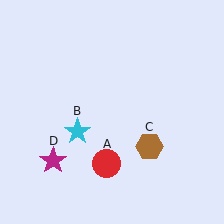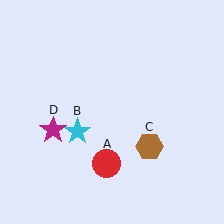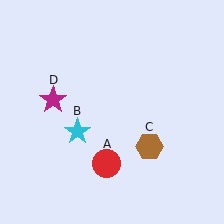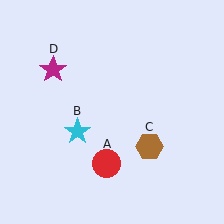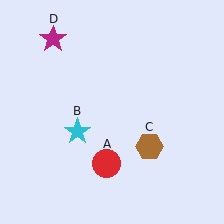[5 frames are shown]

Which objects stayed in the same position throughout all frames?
Red circle (object A) and cyan star (object B) and brown hexagon (object C) remained stationary.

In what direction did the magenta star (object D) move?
The magenta star (object D) moved up.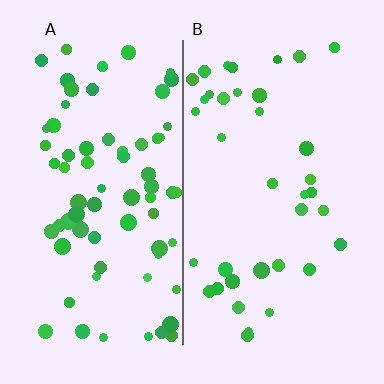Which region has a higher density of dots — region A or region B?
A (the left).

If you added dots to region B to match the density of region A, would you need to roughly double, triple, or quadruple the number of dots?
Approximately double.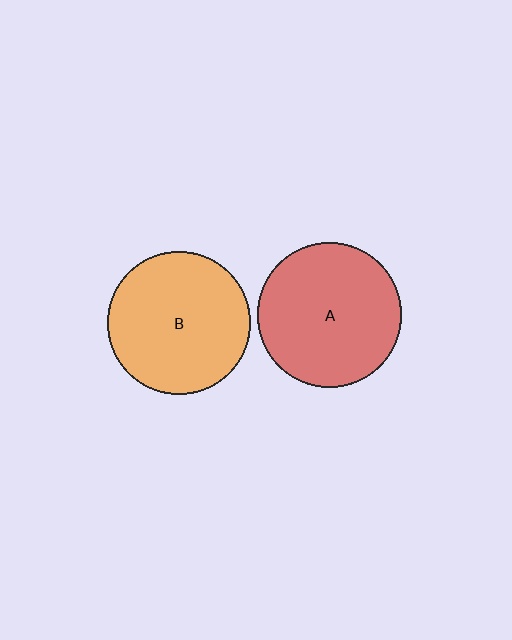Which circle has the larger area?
Circle A (red).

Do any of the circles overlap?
No, none of the circles overlap.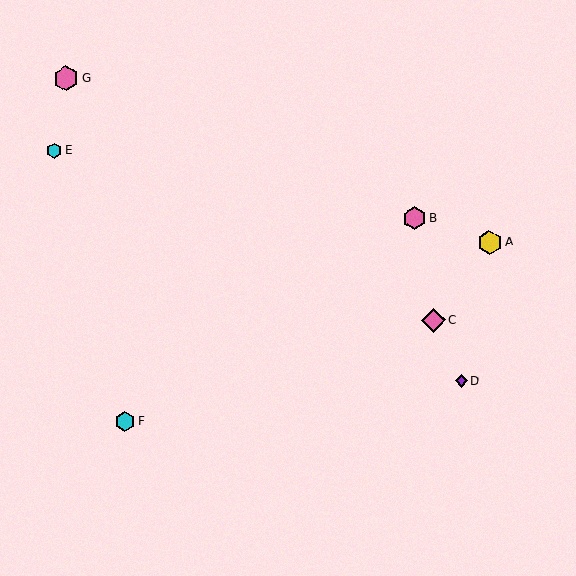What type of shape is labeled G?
Shape G is a pink hexagon.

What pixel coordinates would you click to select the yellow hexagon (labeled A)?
Click at (490, 242) to select the yellow hexagon A.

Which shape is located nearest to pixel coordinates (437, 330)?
The pink diamond (labeled C) at (433, 320) is nearest to that location.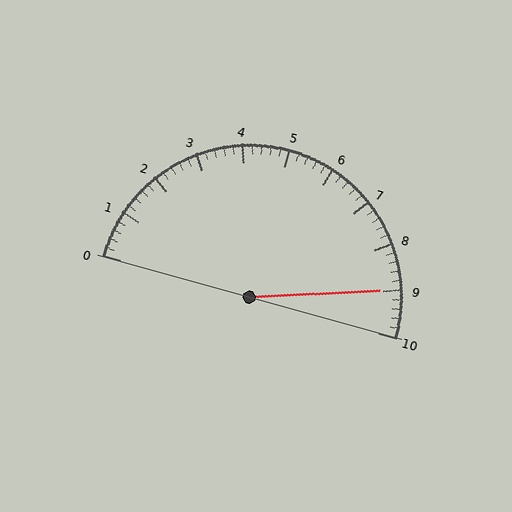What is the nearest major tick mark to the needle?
The nearest major tick mark is 9.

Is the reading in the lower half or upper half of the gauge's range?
The reading is in the upper half of the range (0 to 10).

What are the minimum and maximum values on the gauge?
The gauge ranges from 0 to 10.